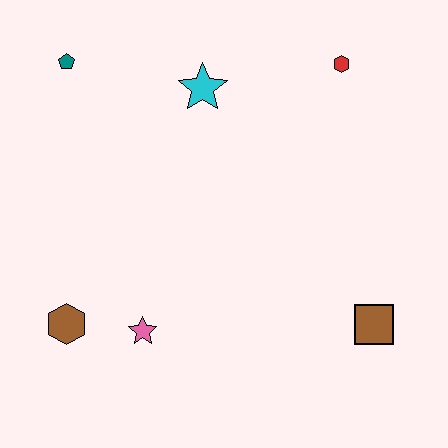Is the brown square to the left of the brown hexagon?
No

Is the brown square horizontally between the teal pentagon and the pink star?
No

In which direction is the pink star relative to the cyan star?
The pink star is below the cyan star.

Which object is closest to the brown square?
The pink star is closest to the brown square.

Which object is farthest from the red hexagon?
The brown hexagon is farthest from the red hexagon.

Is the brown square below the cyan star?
Yes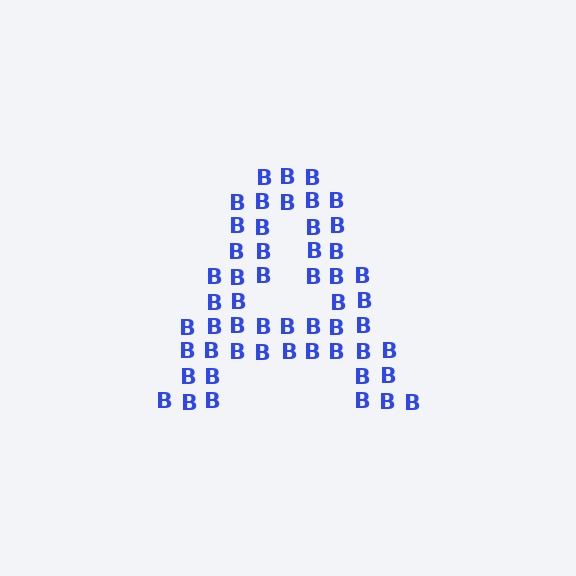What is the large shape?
The large shape is the letter A.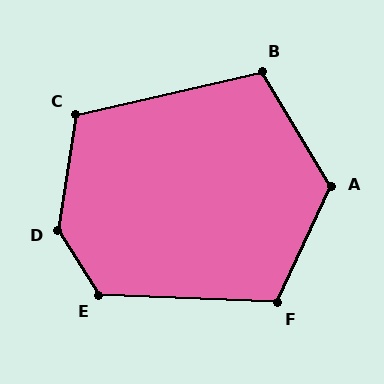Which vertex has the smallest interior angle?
B, at approximately 108 degrees.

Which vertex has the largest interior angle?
D, at approximately 139 degrees.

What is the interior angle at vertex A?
Approximately 124 degrees (obtuse).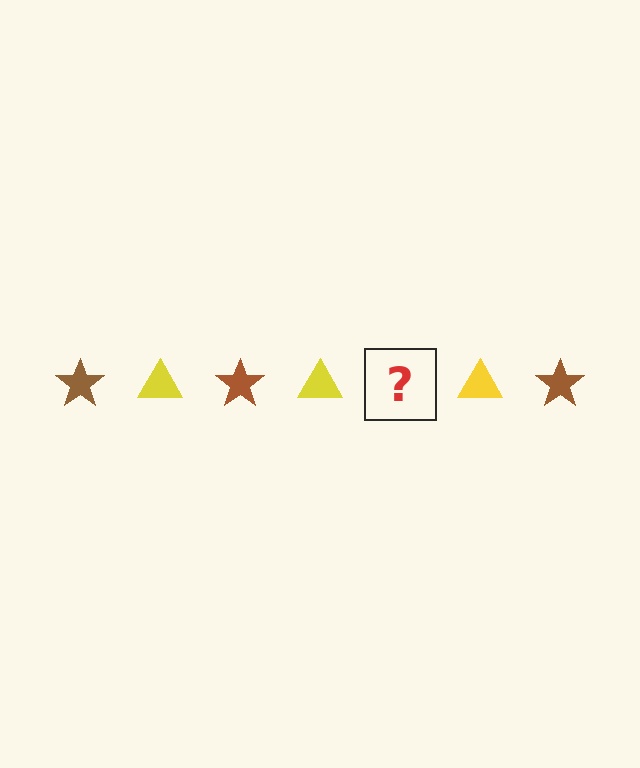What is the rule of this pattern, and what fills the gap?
The rule is that the pattern alternates between brown star and yellow triangle. The gap should be filled with a brown star.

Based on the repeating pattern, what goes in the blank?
The blank should be a brown star.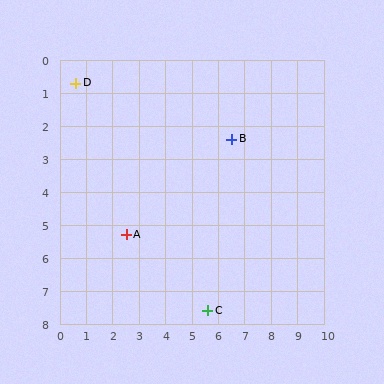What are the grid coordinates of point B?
Point B is at approximately (6.5, 2.4).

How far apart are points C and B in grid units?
Points C and B are about 5.3 grid units apart.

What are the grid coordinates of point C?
Point C is at approximately (5.6, 7.6).